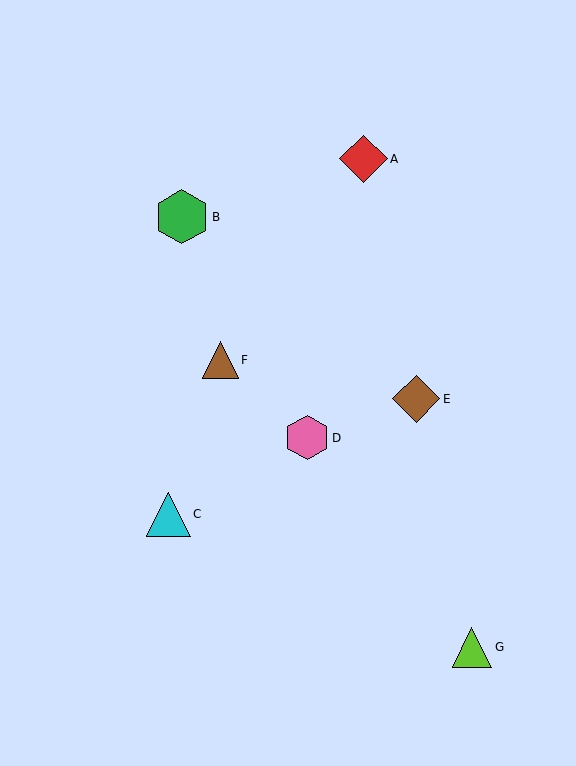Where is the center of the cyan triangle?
The center of the cyan triangle is at (168, 514).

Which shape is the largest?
The green hexagon (labeled B) is the largest.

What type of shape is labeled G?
Shape G is a lime triangle.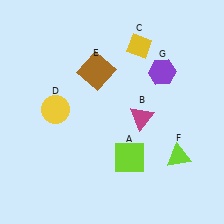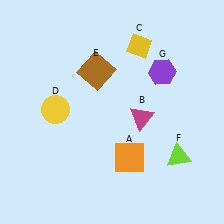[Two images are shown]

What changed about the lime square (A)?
In Image 1, A is lime. In Image 2, it changed to orange.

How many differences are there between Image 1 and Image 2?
There is 1 difference between the two images.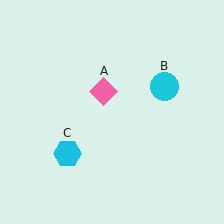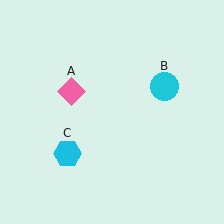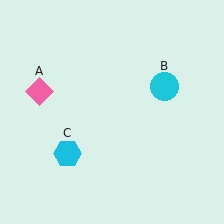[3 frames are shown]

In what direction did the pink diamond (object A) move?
The pink diamond (object A) moved left.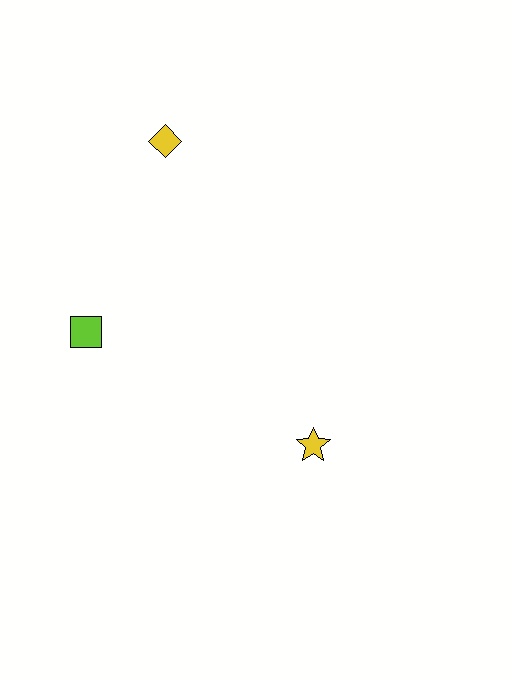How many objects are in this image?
There are 3 objects.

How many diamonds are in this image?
There is 1 diamond.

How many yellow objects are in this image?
There are 2 yellow objects.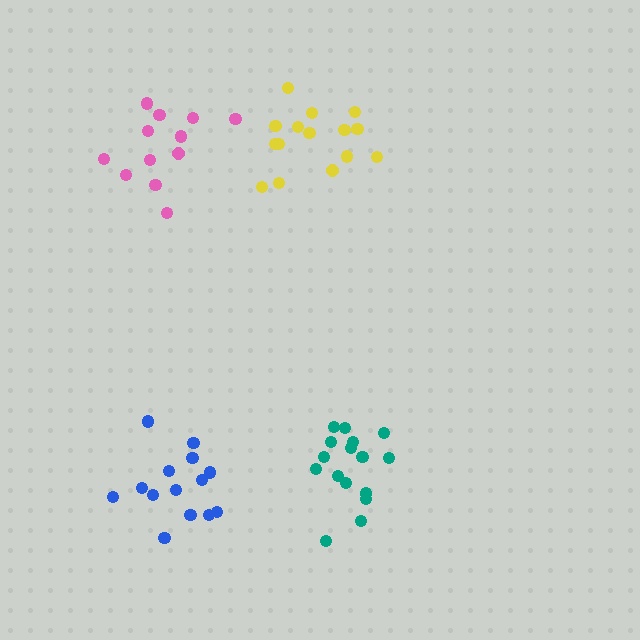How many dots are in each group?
Group 1: 16 dots, Group 2: 15 dots, Group 3: 12 dots, Group 4: 14 dots (57 total).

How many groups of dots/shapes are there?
There are 4 groups.